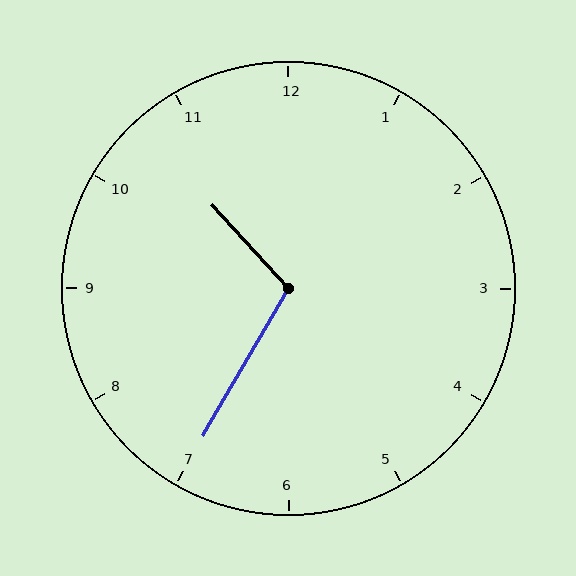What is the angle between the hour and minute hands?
Approximately 108 degrees.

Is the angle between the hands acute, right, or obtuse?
It is obtuse.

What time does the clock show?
10:35.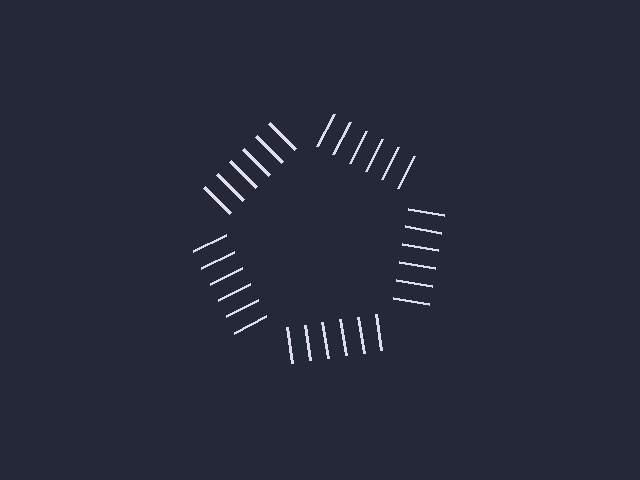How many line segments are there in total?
30 — 6 along each of the 5 edges.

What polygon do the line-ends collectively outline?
An illusory pentagon — the line segments terminate on its edges but no continuous stroke is drawn.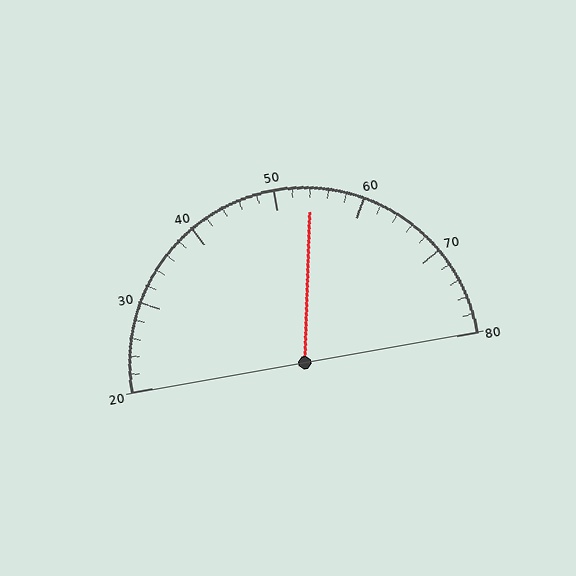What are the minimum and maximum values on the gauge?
The gauge ranges from 20 to 80.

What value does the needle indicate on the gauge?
The needle indicates approximately 54.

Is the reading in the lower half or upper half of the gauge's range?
The reading is in the upper half of the range (20 to 80).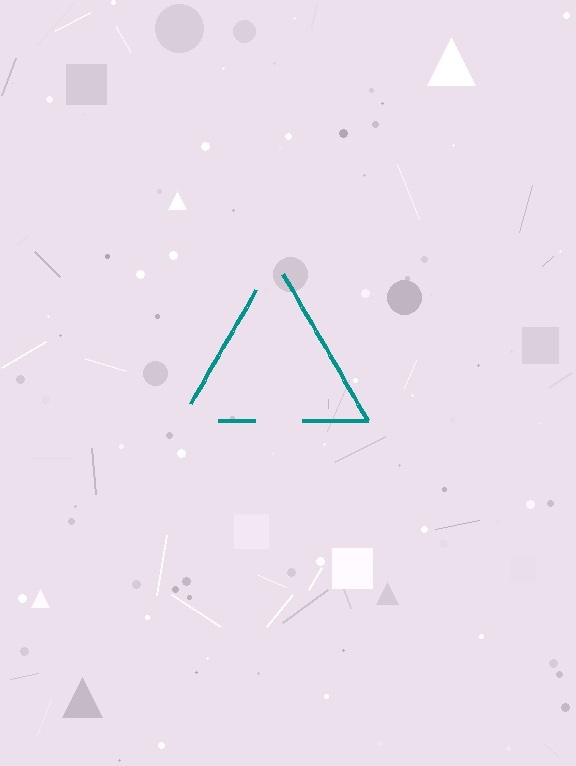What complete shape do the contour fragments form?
The contour fragments form a triangle.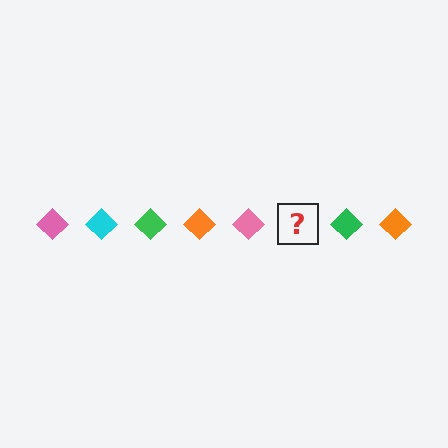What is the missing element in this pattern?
The missing element is a cyan diamond.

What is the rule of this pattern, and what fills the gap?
The rule is that the pattern cycles through pink, cyan, green, orange diamonds. The gap should be filled with a cyan diamond.